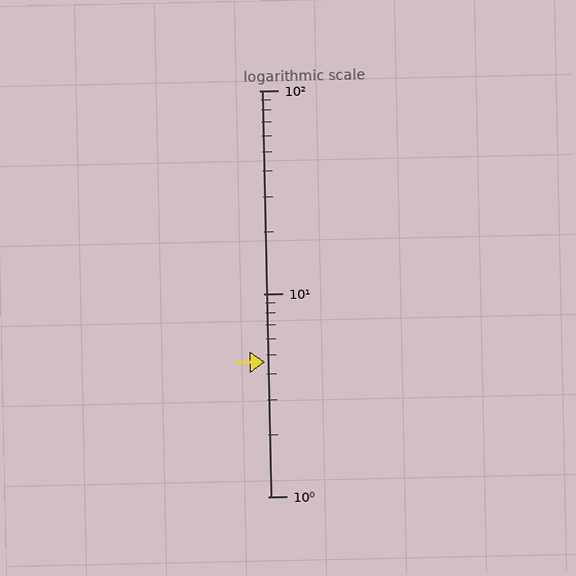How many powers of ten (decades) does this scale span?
The scale spans 2 decades, from 1 to 100.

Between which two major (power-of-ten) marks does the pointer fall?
The pointer is between 1 and 10.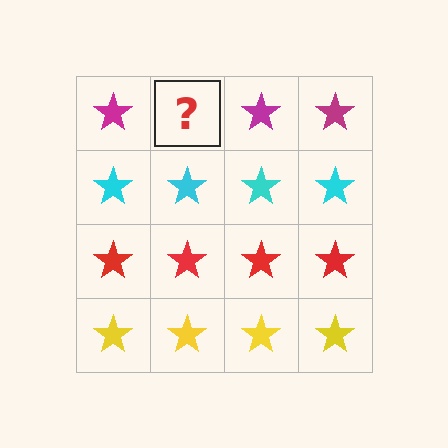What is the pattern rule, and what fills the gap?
The rule is that each row has a consistent color. The gap should be filled with a magenta star.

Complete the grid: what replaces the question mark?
The question mark should be replaced with a magenta star.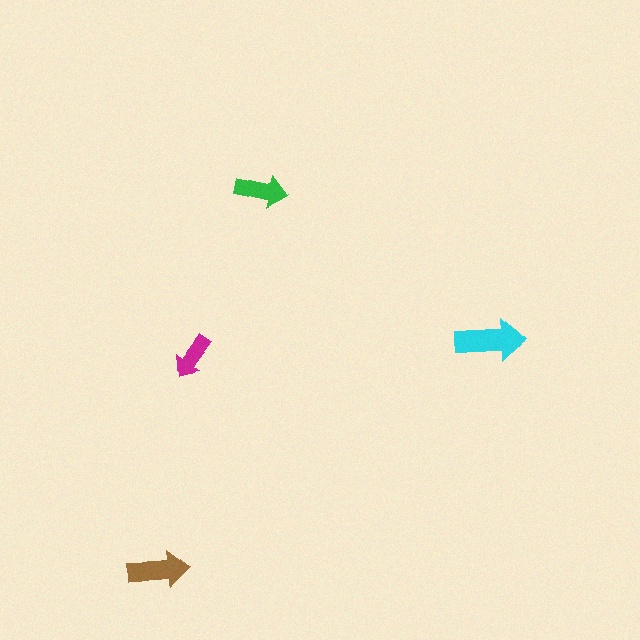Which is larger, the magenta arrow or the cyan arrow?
The cyan one.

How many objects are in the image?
There are 4 objects in the image.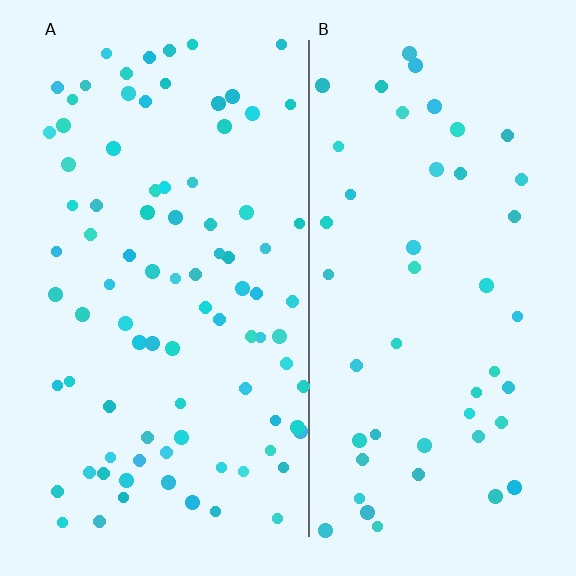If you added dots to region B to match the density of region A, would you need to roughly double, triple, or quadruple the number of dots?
Approximately double.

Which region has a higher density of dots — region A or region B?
A (the left).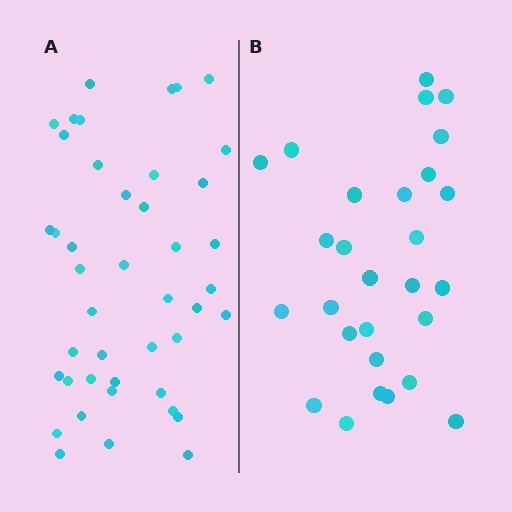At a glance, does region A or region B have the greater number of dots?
Region A (the left region) has more dots.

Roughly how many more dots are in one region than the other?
Region A has approximately 15 more dots than region B.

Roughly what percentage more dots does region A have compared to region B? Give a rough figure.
About 55% more.